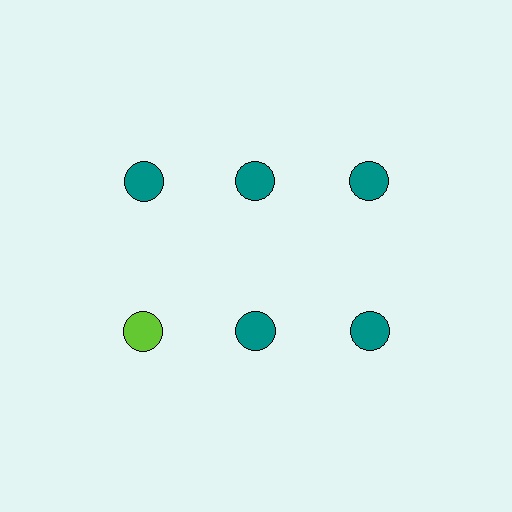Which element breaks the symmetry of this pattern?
The lime circle in the second row, leftmost column breaks the symmetry. All other shapes are teal circles.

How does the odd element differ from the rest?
It has a different color: lime instead of teal.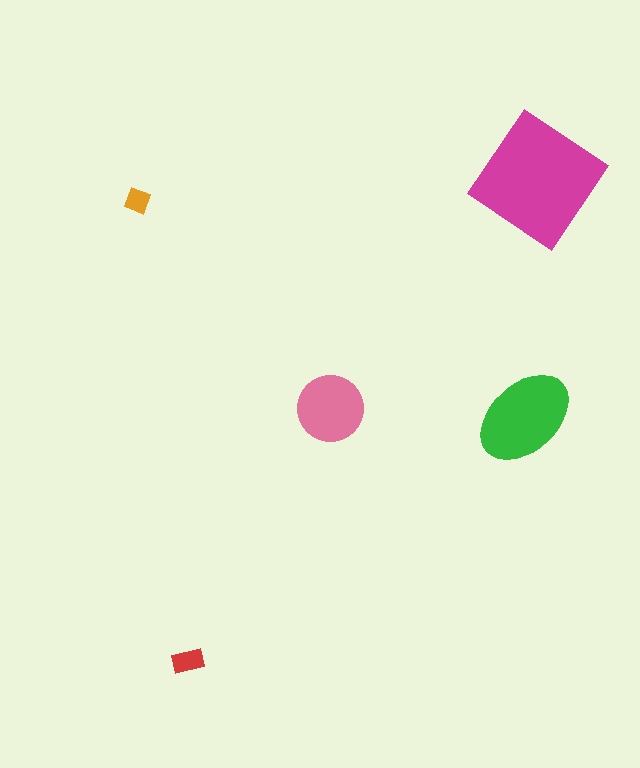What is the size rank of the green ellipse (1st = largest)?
2nd.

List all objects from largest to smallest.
The magenta diamond, the green ellipse, the pink circle, the red rectangle, the orange diamond.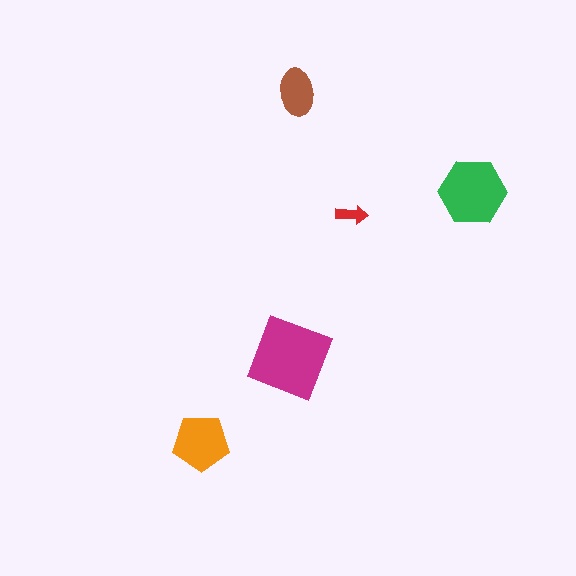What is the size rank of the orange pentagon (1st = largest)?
3rd.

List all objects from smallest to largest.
The red arrow, the brown ellipse, the orange pentagon, the green hexagon, the magenta diamond.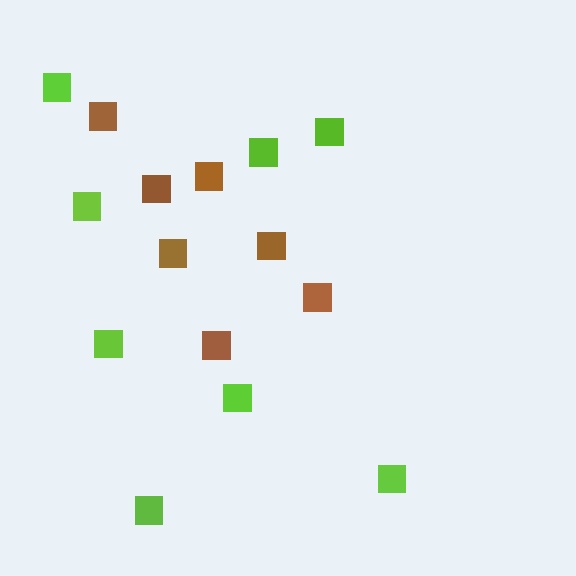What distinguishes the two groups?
There are 2 groups: one group of brown squares (7) and one group of lime squares (8).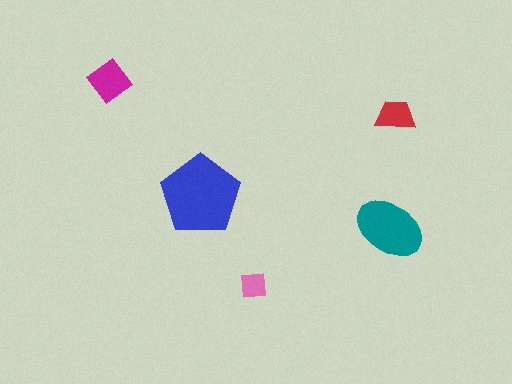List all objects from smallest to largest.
The pink square, the red trapezoid, the magenta diamond, the teal ellipse, the blue pentagon.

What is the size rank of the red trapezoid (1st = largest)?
4th.